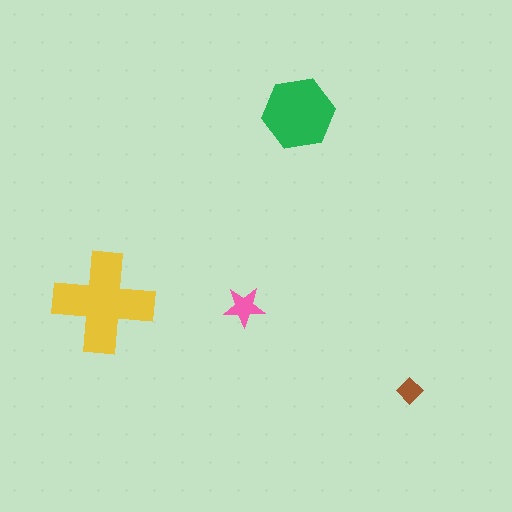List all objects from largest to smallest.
The yellow cross, the green hexagon, the pink star, the brown diamond.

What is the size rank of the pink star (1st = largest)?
3rd.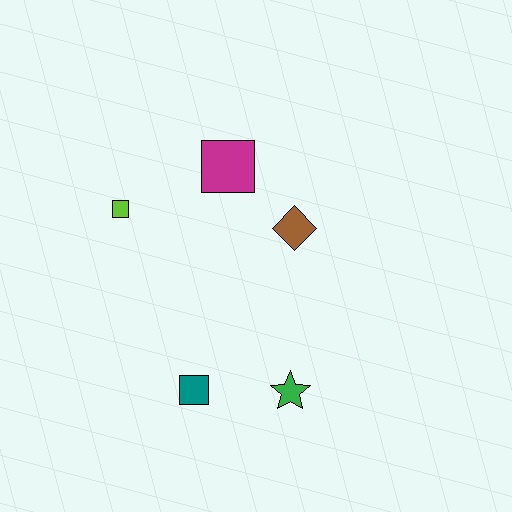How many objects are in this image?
There are 5 objects.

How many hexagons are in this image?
There are no hexagons.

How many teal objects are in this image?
There is 1 teal object.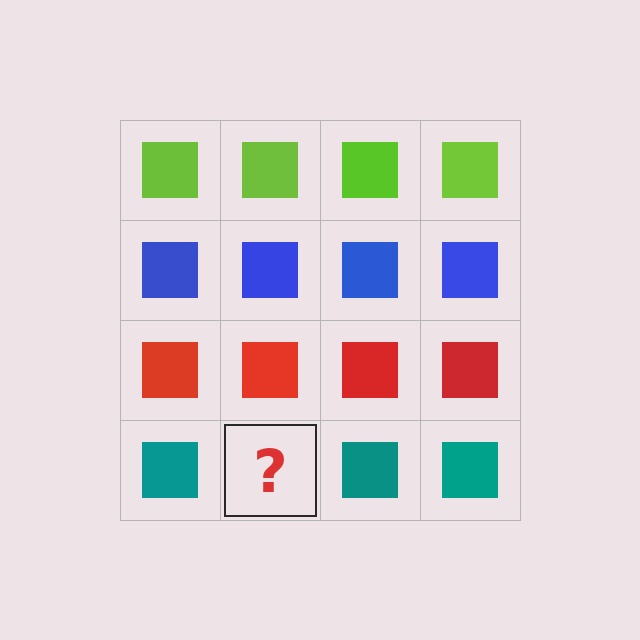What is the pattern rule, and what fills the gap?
The rule is that each row has a consistent color. The gap should be filled with a teal square.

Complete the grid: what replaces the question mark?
The question mark should be replaced with a teal square.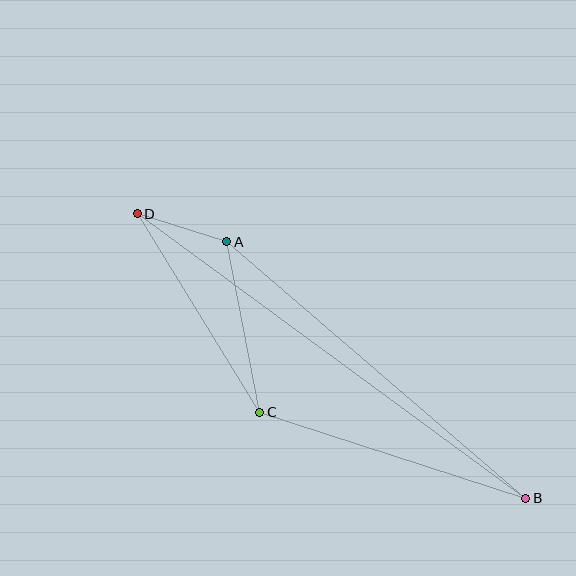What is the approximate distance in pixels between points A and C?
The distance between A and C is approximately 174 pixels.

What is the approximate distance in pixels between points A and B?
The distance between A and B is approximately 394 pixels.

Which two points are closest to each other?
Points A and D are closest to each other.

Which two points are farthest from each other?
Points B and D are farthest from each other.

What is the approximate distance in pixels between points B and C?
The distance between B and C is approximately 280 pixels.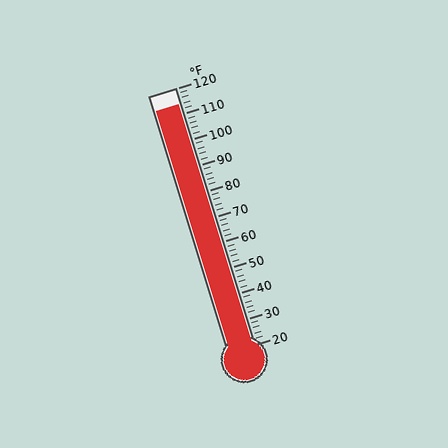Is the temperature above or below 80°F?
The temperature is above 80°F.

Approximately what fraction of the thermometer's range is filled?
The thermometer is filled to approximately 95% of its range.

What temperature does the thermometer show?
The thermometer shows approximately 114°F.